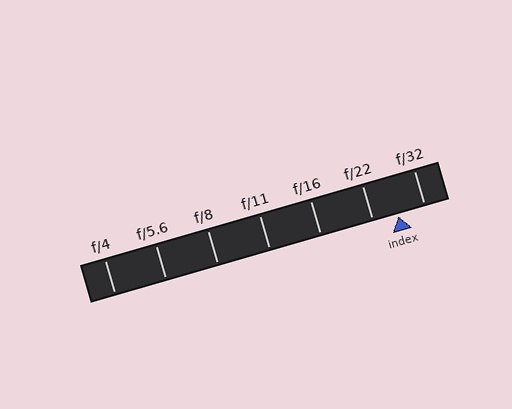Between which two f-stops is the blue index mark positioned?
The index mark is between f/22 and f/32.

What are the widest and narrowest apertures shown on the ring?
The widest aperture shown is f/4 and the narrowest is f/32.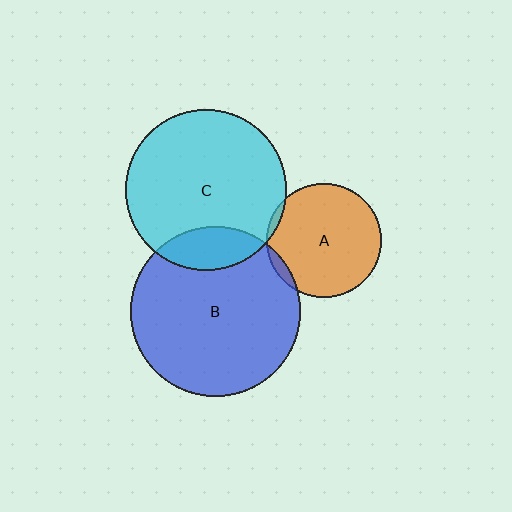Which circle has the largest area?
Circle B (blue).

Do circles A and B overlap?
Yes.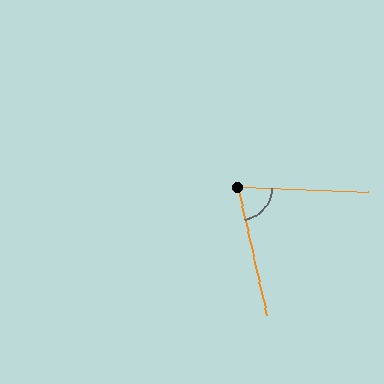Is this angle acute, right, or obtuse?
It is acute.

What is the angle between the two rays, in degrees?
Approximately 75 degrees.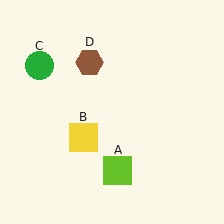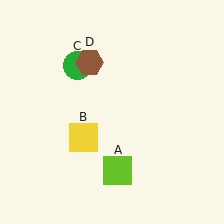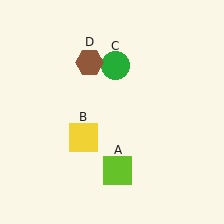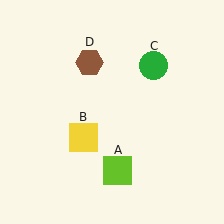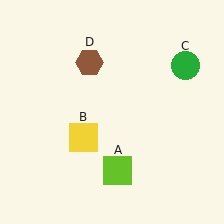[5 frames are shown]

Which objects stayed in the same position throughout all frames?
Lime square (object A) and yellow square (object B) and brown hexagon (object D) remained stationary.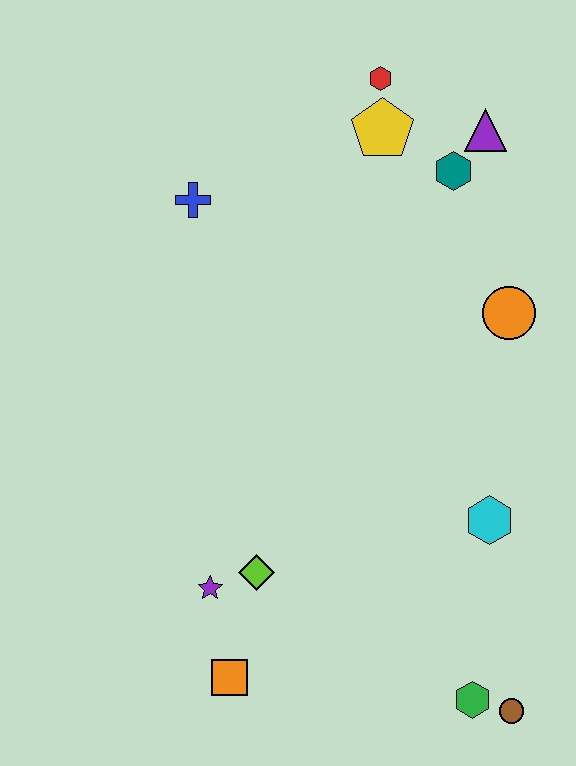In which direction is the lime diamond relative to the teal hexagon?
The lime diamond is below the teal hexagon.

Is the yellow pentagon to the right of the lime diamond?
Yes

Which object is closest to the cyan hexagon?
The green hexagon is closest to the cyan hexagon.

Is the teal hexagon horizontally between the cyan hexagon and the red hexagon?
Yes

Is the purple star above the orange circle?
No